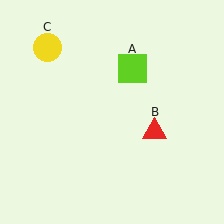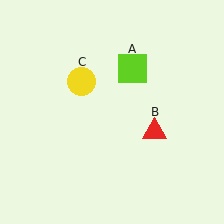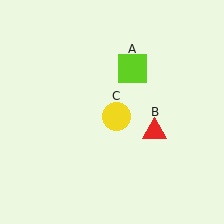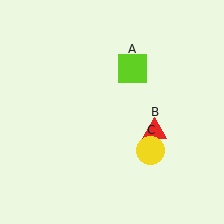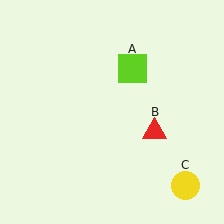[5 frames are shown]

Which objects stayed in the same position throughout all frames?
Lime square (object A) and red triangle (object B) remained stationary.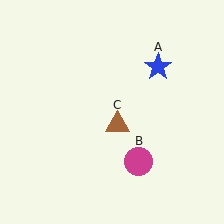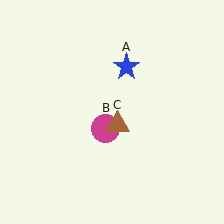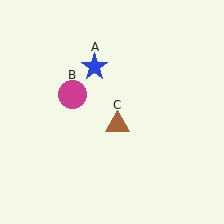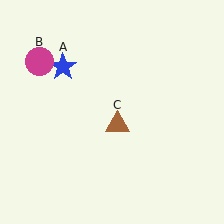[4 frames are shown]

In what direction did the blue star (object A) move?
The blue star (object A) moved left.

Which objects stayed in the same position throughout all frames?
Brown triangle (object C) remained stationary.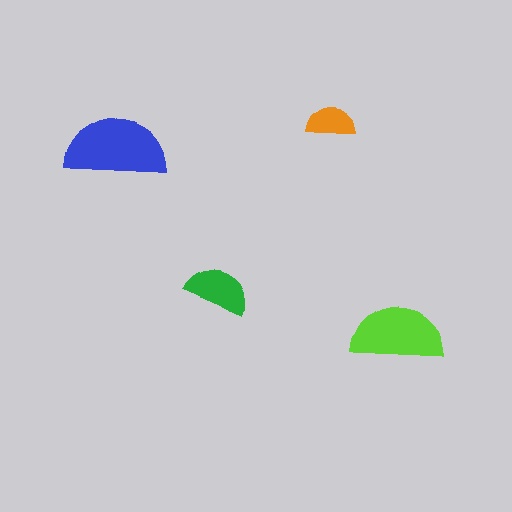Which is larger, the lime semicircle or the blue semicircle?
The blue one.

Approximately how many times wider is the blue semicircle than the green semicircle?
About 1.5 times wider.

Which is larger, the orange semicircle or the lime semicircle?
The lime one.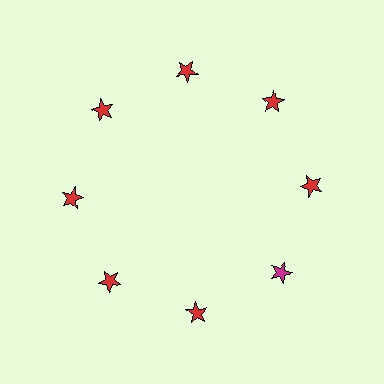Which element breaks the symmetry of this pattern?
The magenta star at roughly the 4 o'clock position breaks the symmetry. All other shapes are red stars.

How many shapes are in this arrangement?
There are 8 shapes arranged in a ring pattern.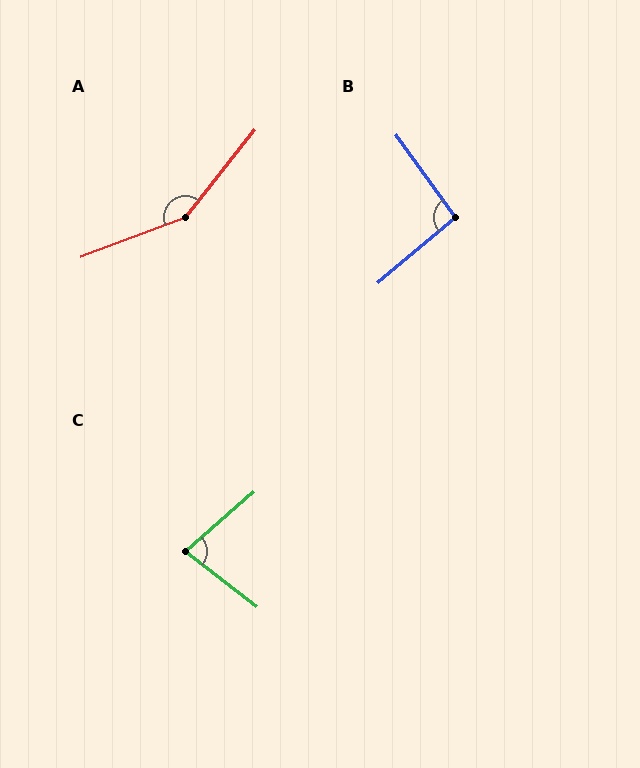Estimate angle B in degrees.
Approximately 95 degrees.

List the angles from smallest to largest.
C (79°), B (95°), A (149°).